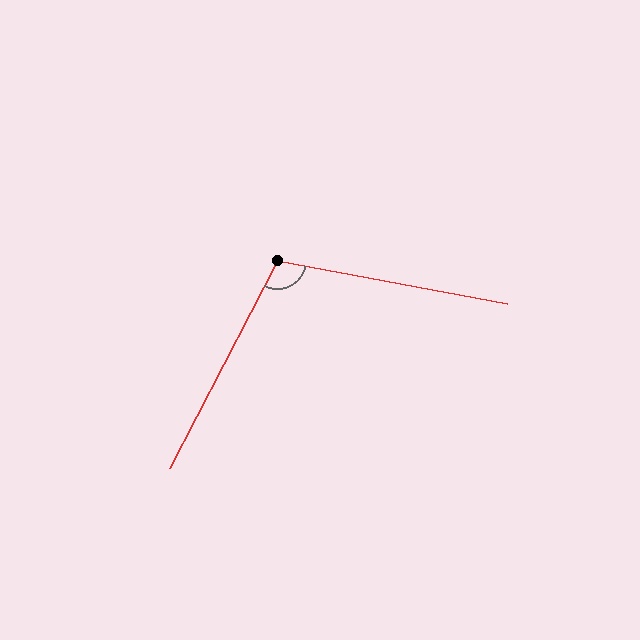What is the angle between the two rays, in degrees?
Approximately 107 degrees.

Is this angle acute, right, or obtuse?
It is obtuse.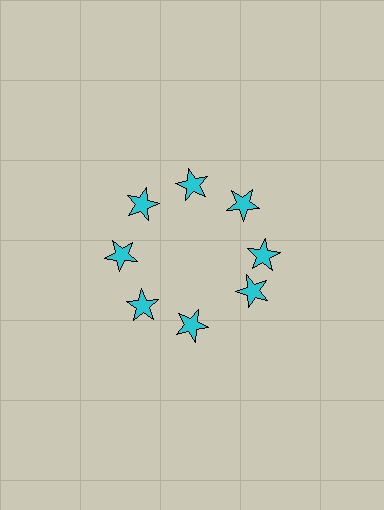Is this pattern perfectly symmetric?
No. The 8 cyan stars are arranged in a ring, but one element near the 4 o'clock position is rotated out of alignment along the ring, breaking the 8-fold rotational symmetry.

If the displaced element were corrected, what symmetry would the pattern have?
It would have 8-fold rotational symmetry — the pattern would map onto itself every 45 degrees.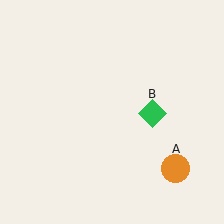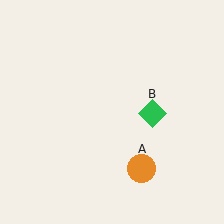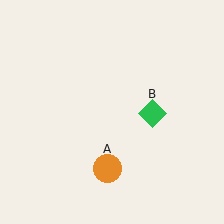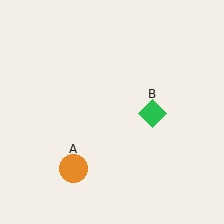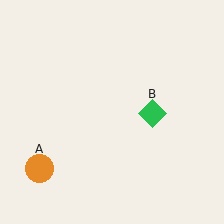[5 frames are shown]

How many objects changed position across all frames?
1 object changed position: orange circle (object A).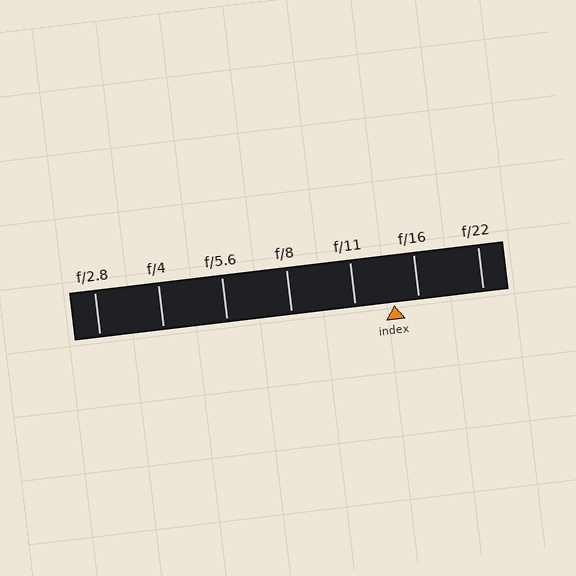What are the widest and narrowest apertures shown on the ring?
The widest aperture shown is f/2.8 and the narrowest is f/22.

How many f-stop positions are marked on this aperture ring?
There are 7 f-stop positions marked.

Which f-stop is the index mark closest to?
The index mark is closest to f/16.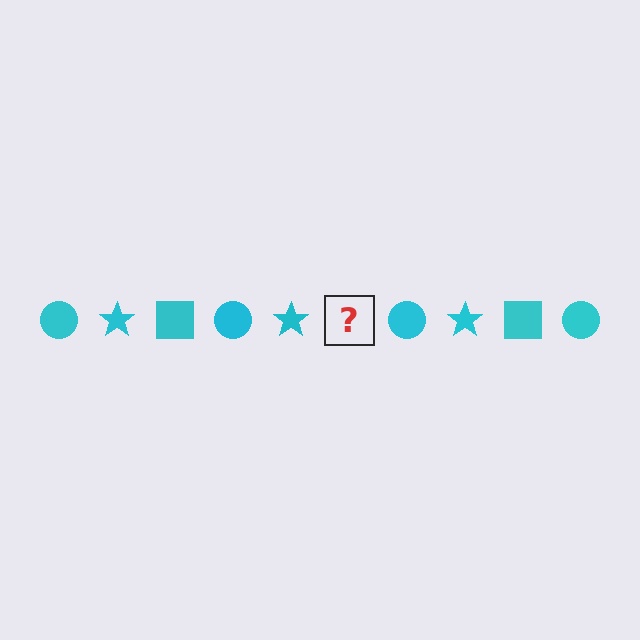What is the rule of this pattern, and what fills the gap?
The rule is that the pattern cycles through circle, star, square shapes in cyan. The gap should be filled with a cyan square.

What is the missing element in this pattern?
The missing element is a cyan square.